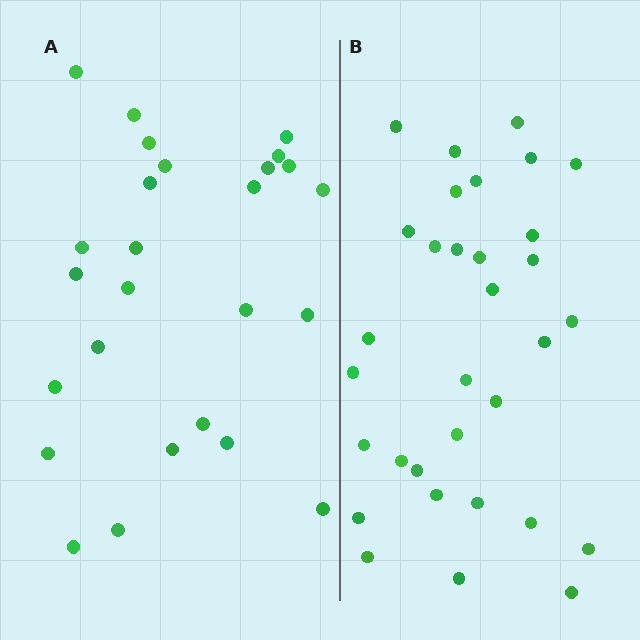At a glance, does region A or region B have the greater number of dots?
Region B (the right region) has more dots.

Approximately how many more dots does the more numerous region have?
Region B has about 6 more dots than region A.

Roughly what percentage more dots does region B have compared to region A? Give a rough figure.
About 25% more.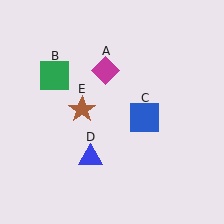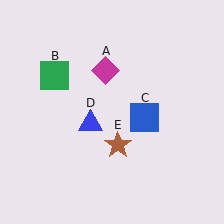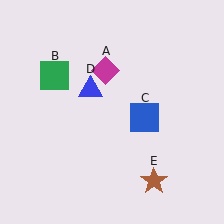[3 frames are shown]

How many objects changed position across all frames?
2 objects changed position: blue triangle (object D), brown star (object E).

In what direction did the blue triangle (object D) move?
The blue triangle (object D) moved up.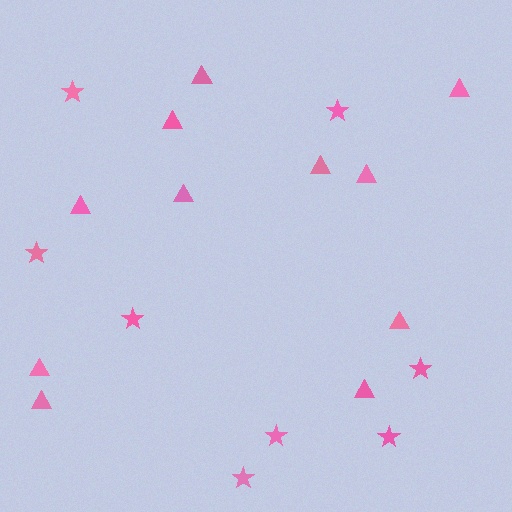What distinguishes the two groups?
There are 2 groups: one group of stars (8) and one group of triangles (11).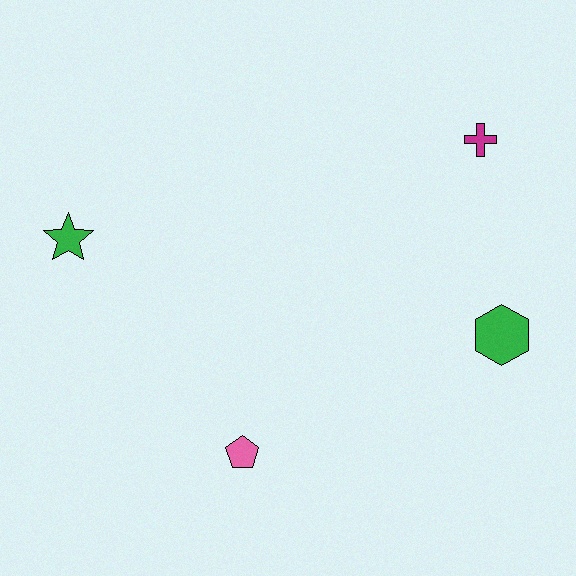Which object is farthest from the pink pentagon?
The magenta cross is farthest from the pink pentagon.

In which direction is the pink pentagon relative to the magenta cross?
The pink pentagon is below the magenta cross.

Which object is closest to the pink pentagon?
The green star is closest to the pink pentagon.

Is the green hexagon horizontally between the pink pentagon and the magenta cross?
No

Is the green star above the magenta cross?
No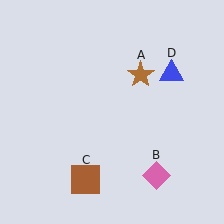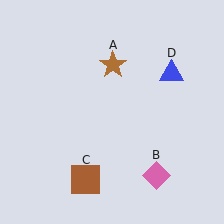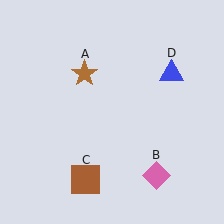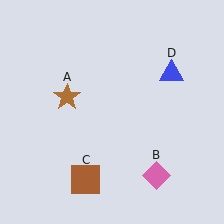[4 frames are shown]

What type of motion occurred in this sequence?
The brown star (object A) rotated counterclockwise around the center of the scene.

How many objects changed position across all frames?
1 object changed position: brown star (object A).